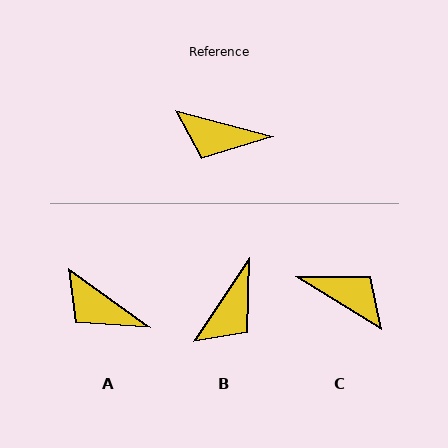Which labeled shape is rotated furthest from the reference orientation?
C, about 163 degrees away.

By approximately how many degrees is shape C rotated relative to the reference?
Approximately 163 degrees counter-clockwise.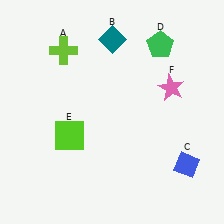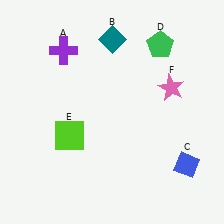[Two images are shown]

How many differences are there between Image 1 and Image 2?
There is 1 difference between the two images.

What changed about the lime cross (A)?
In Image 1, A is lime. In Image 2, it changed to purple.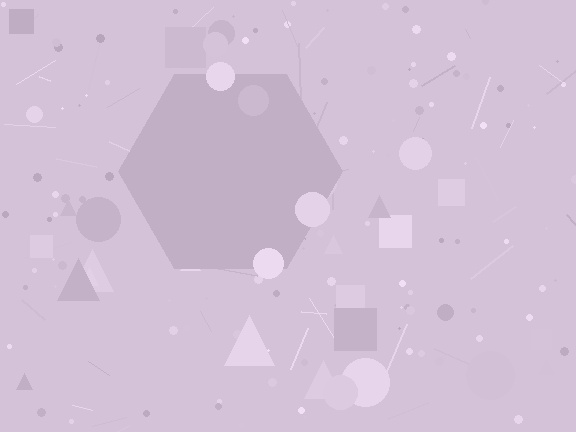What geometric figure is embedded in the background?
A hexagon is embedded in the background.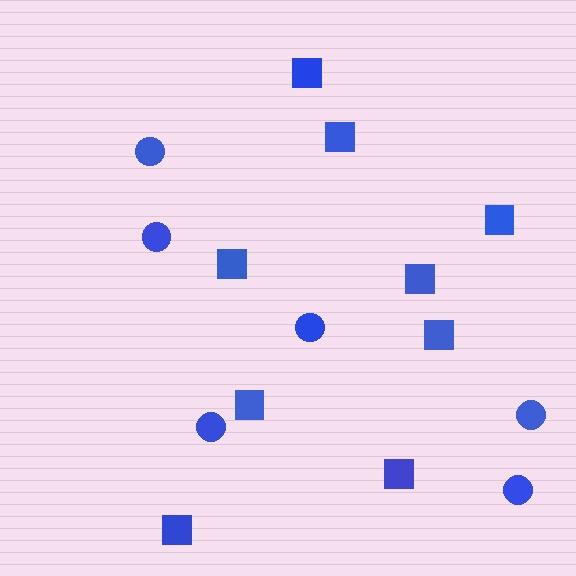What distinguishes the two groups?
There are 2 groups: one group of squares (9) and one group of circles (6).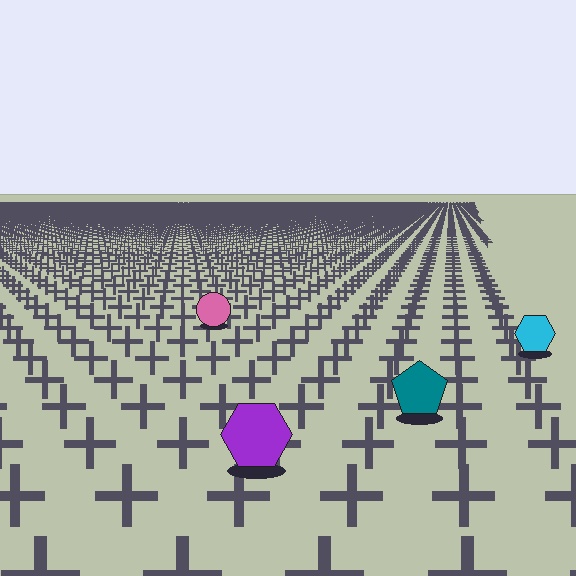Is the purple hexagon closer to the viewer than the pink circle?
Yes. The purple hexagon is closer — you can tell from the texture gradient: the ground texture is coarser near it.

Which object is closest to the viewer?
The purple hexagon is closest. The texture marks near it are larger and more spread out.